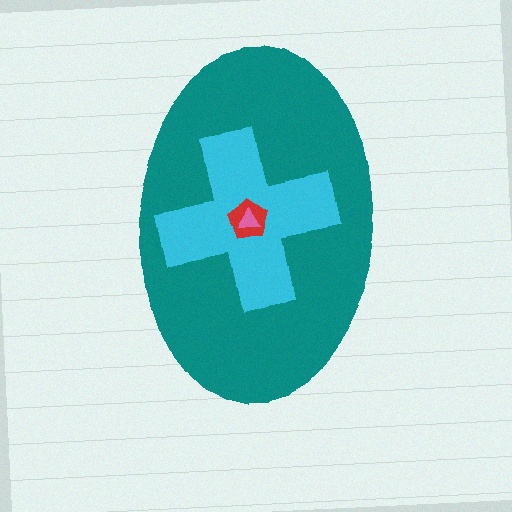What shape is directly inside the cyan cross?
The red pentagon.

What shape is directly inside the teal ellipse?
The cyan cross.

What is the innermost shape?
The pink triangle.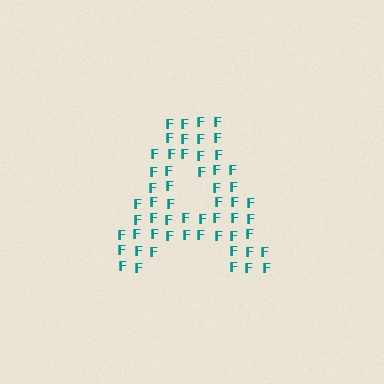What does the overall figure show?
The overall figure shows the letter A.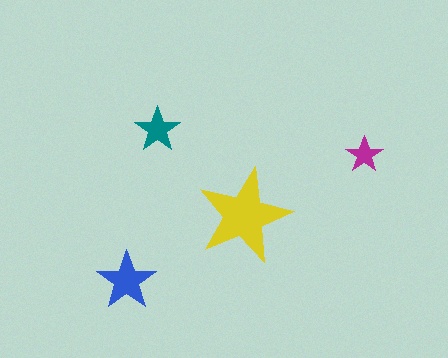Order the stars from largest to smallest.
the yellow one, the blue one, the teal one, the magenta one.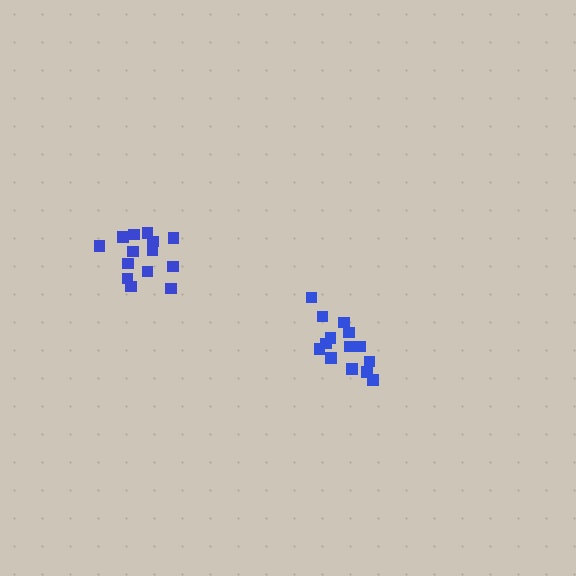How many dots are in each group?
Group 1: 14 dots, Group 2: 14 dots (28 total).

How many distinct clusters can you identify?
There are 2 distinct clusters.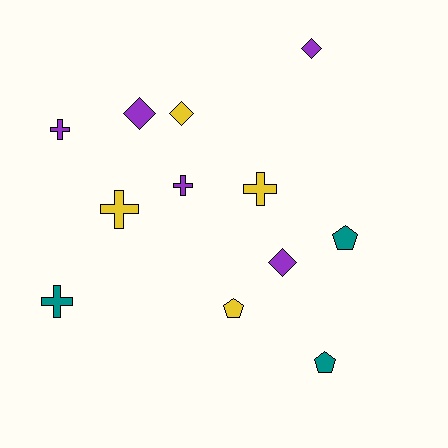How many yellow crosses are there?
There are 2 yellow crosses.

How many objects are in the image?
There are 12 objects.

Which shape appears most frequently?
Cross, with 5 objects.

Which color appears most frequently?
Purple, with 5 objects.